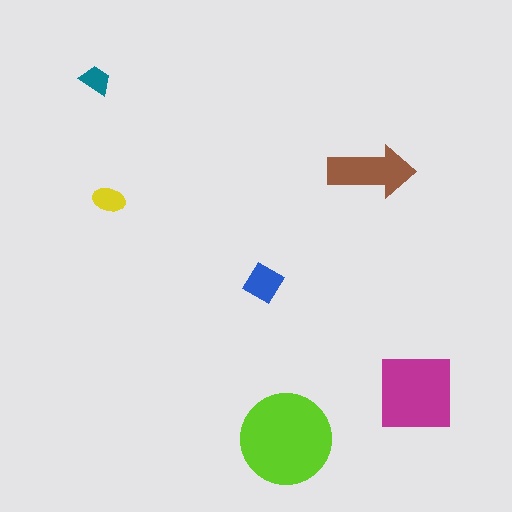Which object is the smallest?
The teal trapezoid.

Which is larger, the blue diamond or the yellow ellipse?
The blue diamond.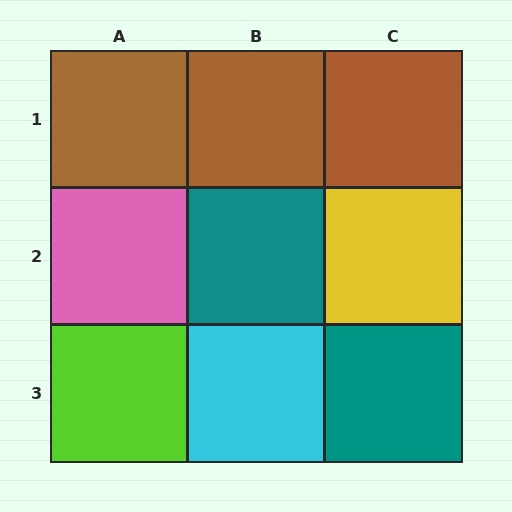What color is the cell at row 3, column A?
Lime.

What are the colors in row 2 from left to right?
Pink, teal, yellow.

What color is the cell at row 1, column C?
Brown.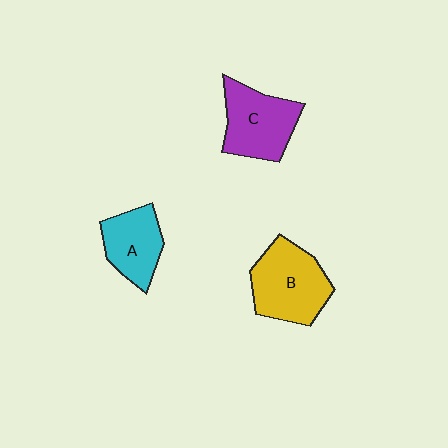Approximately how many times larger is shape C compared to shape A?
Approximately 1.3 times.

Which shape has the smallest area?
Shape A (cyan).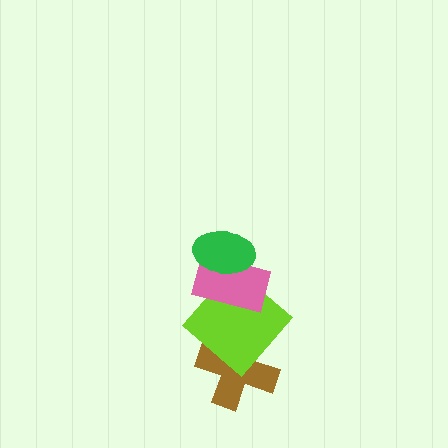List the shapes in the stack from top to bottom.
From top to bottom: the green ellipse, the pink rectangle, the lime diamond, the brown cross.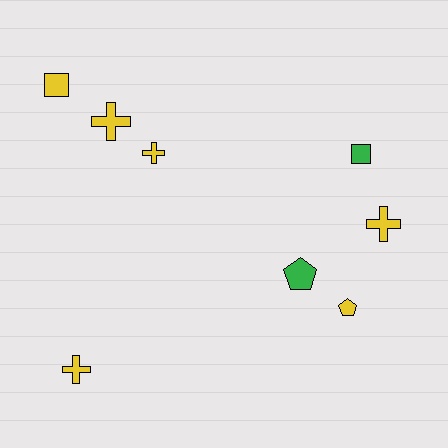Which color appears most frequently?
Yellow, with 6 objects.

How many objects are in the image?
There are 8 objects.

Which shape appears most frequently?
Cross, with 4 objects.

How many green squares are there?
There is 1 green square.